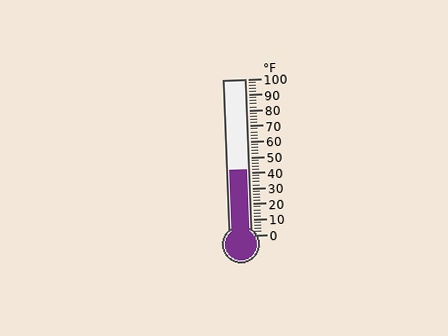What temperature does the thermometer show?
The thermometer shows approximately 42°F.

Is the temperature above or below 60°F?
The temperature is below 60°F.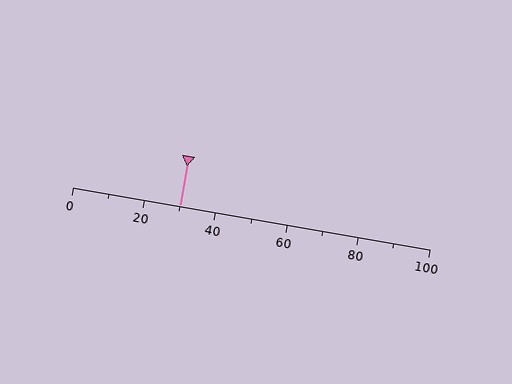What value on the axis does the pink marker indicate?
The marker indicates approximately 30.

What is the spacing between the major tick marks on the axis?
The major ticks are spaced 20 apart.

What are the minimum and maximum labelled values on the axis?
The axis runs from 0 to 100.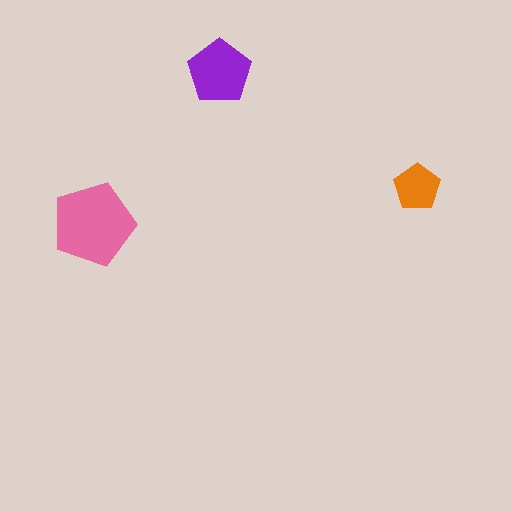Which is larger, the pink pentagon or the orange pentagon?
The pink one.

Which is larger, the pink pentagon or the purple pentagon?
The pink one.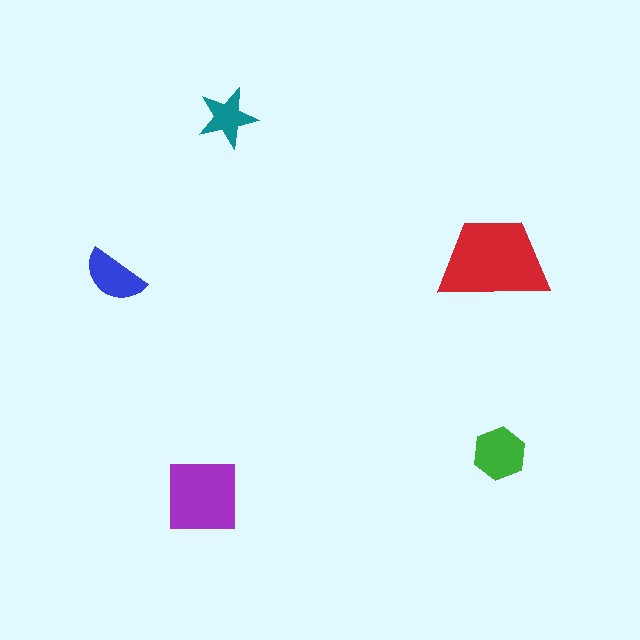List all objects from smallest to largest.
The teal star, the blue semicircle, the green hexagon, the purple square, the red trapezoid.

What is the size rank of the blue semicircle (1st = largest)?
4th.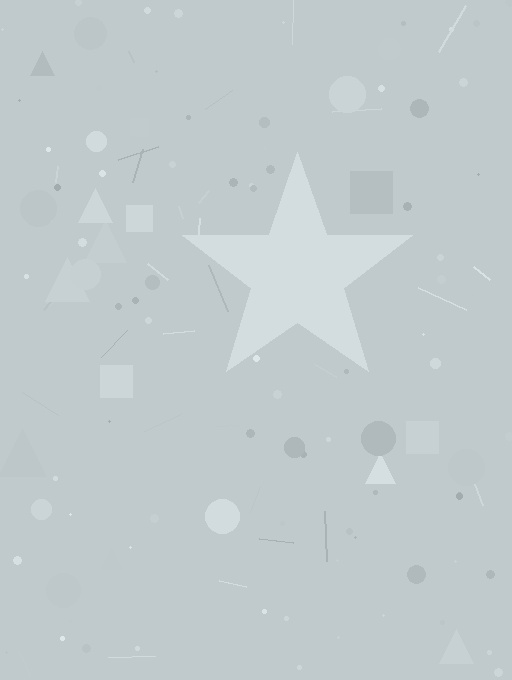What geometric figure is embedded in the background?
A star is embedded in the background.